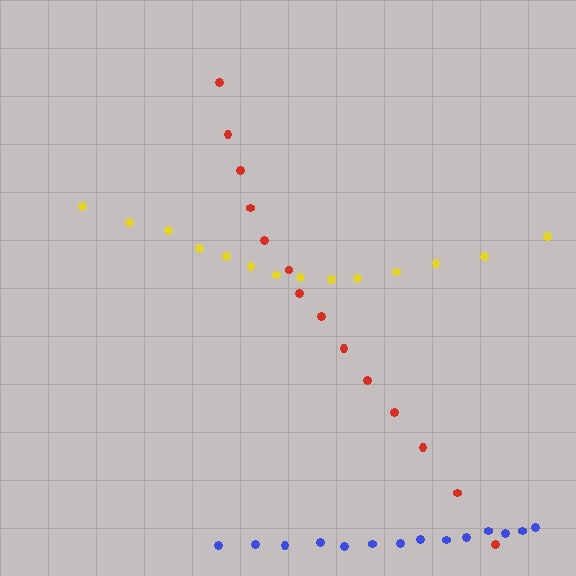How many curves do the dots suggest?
There are 3 distinct paths.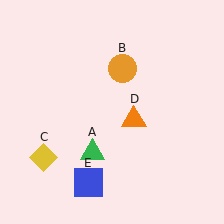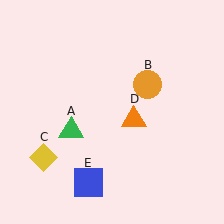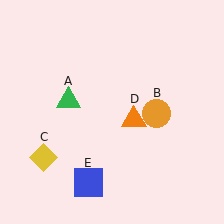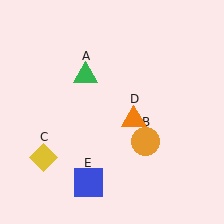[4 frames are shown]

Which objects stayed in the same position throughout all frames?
Yellow diamond (object C) and orange triangle (object D) and blue square (object E) remained stationary.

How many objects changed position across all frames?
2 objects changed position: green triangle (object A), orange circle (object B).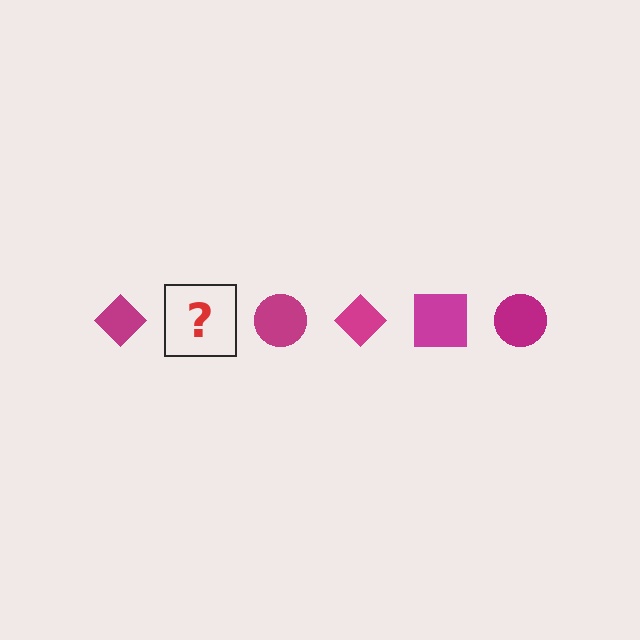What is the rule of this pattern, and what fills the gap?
The rule is that the pattern cycles through diamond, square, circle shapes in magenta. The gap should be filled with a magenta square.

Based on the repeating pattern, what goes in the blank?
The blank should be a magenta square.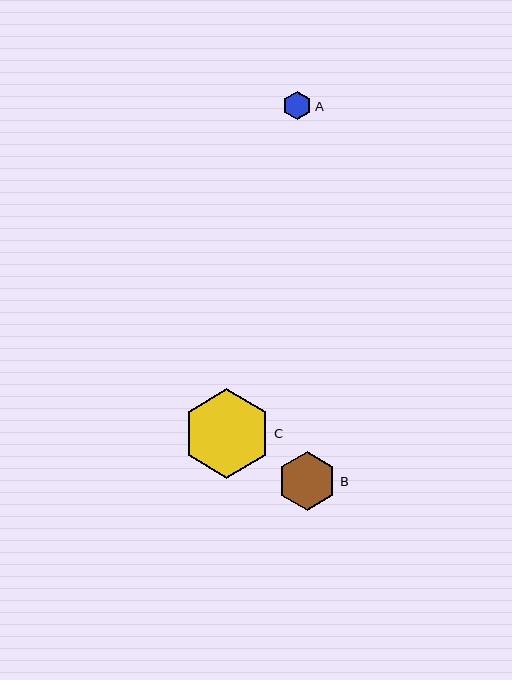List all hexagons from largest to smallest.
From largest to smallest: C, B, A.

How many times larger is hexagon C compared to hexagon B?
Hexagon C is approximately 1.5 times the size of hexagon B.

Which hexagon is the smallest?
Hexagon A is the smallest with a size of approximately 29 pixels.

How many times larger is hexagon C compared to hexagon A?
Hexagon C is approximately 3.1 times the size of hexagon A.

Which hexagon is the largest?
Hexagon C is the largest with a size of approximately 89 pixels.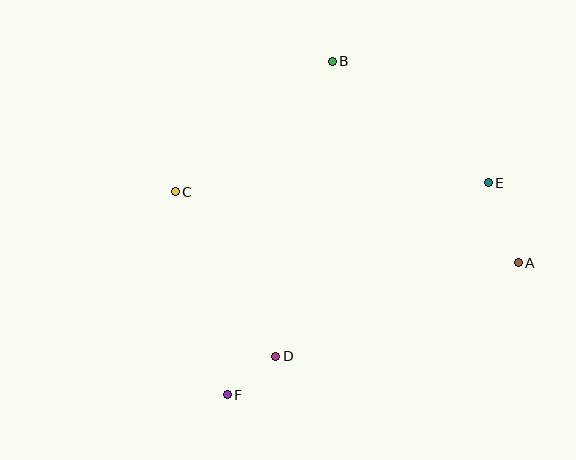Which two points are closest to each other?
Points D and F are closest to each other.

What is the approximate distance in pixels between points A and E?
The distance between A and E is approximately 86 pixels.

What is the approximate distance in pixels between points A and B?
The distance between A and B is approximately 274 pixels.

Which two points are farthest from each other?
Points A and C are farthest from each other.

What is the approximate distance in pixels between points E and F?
The distance between E and F is approximately 336 pixels.